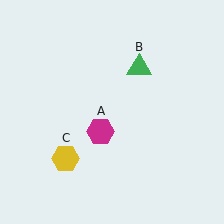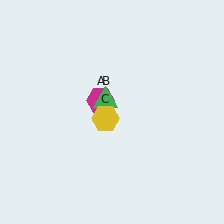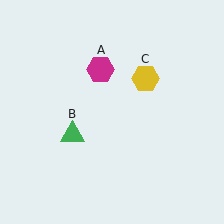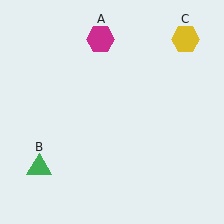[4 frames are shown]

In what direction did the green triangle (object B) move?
The green triangle (object B) moved down and to the left.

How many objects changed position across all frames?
3 objects changed position: magenta hexagon (object A), green triangle (object B), yellow hexagon (object C).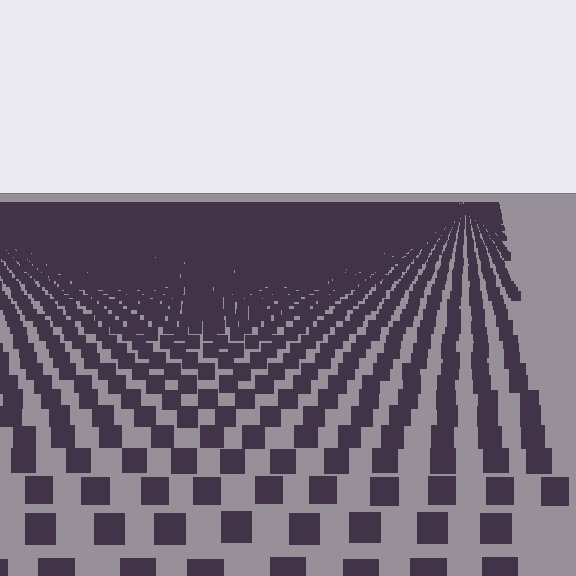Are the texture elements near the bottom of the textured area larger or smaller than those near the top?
Larger. Near the bottom, elements are closer to the viewer and appear at a bigger on-screen size.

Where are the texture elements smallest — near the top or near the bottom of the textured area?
Near the top.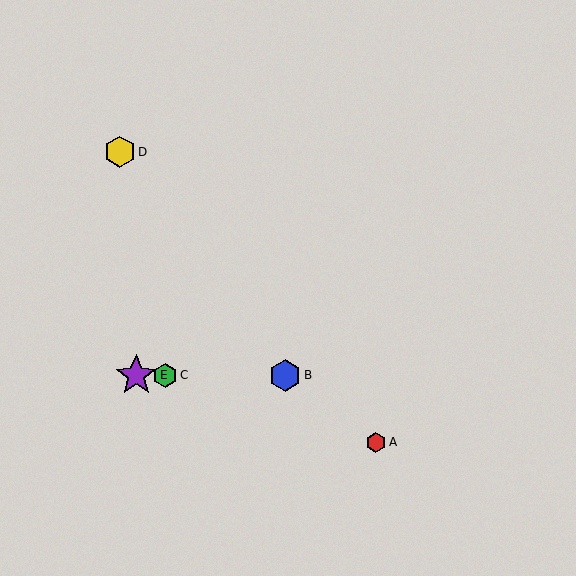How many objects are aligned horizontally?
3 objects (B, C, E) are aligned horizontally.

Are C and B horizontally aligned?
Yes, both are at y≈375.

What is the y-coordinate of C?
Object C is at y≈375.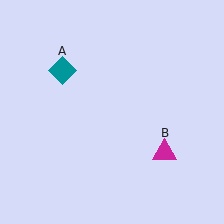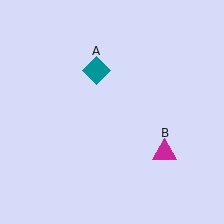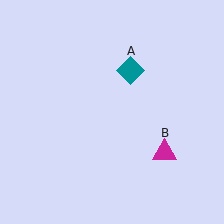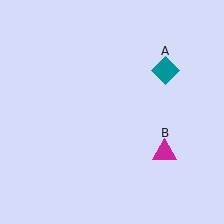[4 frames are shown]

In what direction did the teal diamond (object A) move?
The teal diamond (object A) moved right.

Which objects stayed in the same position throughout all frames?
Magenta triangle (object B) remained stationary.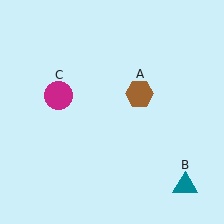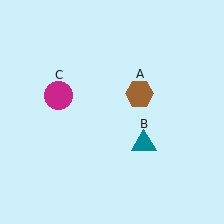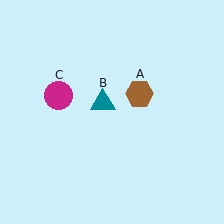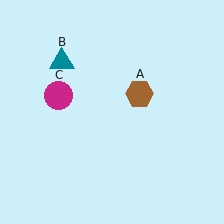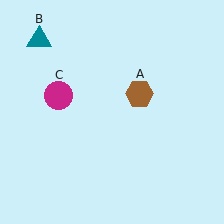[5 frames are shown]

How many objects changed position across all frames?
1 object changed position: teal triangle (object B).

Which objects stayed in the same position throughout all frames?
Brown hexagon (object A) and magenta circle (object C) remained stationary.